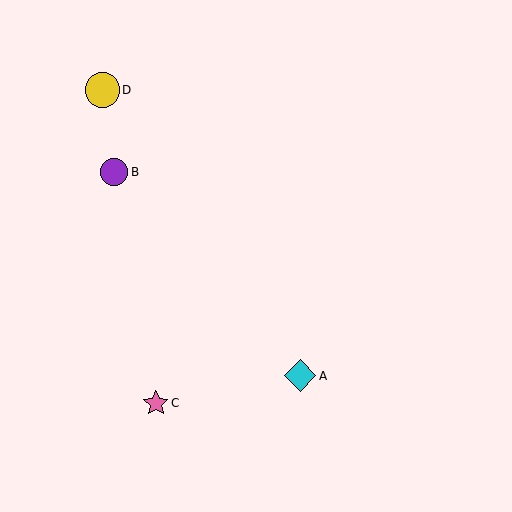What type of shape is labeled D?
Shape D is a yellow circle.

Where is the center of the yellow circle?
The center of the yellow circle is at (102, 90).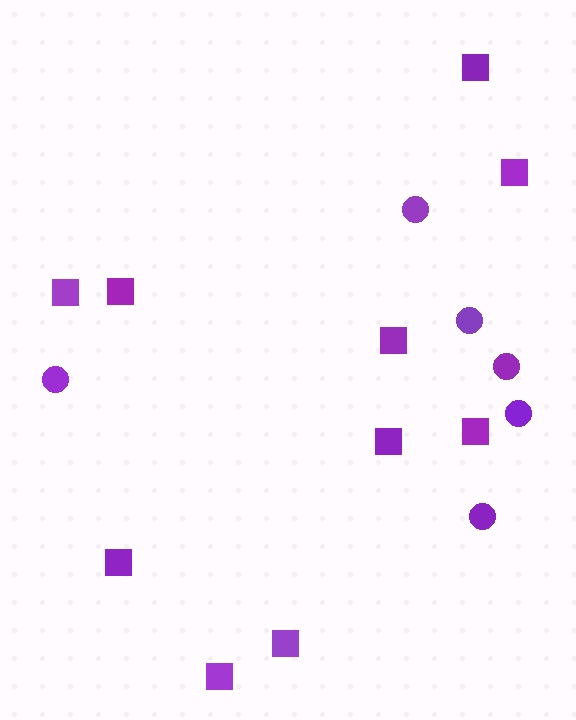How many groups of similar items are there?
There are 2 groups: one group of circles (6) and one group of squares (10).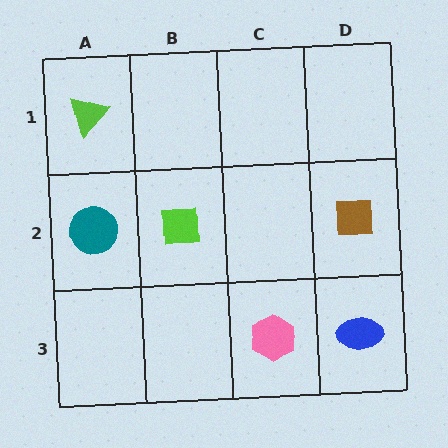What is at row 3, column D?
A blue ellipse.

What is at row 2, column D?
A brown square.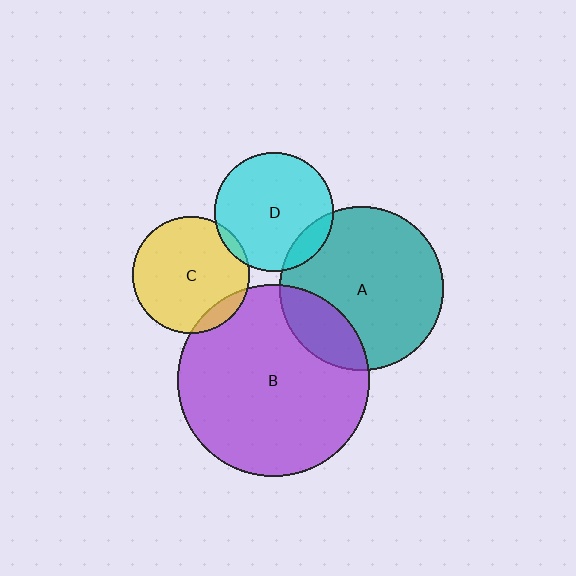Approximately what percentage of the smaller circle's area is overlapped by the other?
Approximately 10%.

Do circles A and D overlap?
Yes.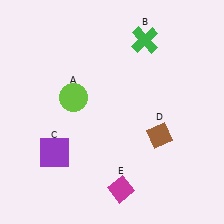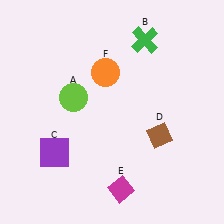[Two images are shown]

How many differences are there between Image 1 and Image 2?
There is 1 difference between the two images.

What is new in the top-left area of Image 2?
An orange circle (F) was added in the top-left area of Image 2.